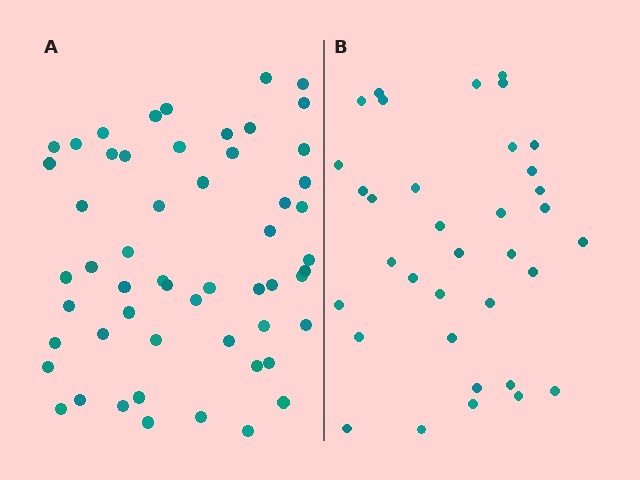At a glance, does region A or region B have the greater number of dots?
Region A (the left region) has more dots.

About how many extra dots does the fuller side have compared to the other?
Region A has approximately 20 more dots than region B.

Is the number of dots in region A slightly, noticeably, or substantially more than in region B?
Region A has substantially more. The ratio is roughly 1.6 to 1.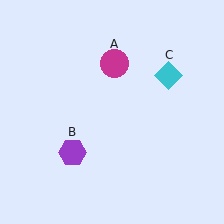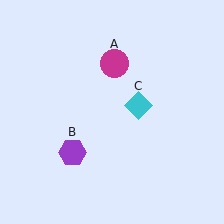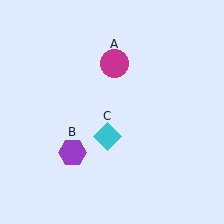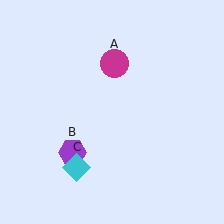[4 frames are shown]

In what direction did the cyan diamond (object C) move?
The cyan diamond (object C) moved down and to the left.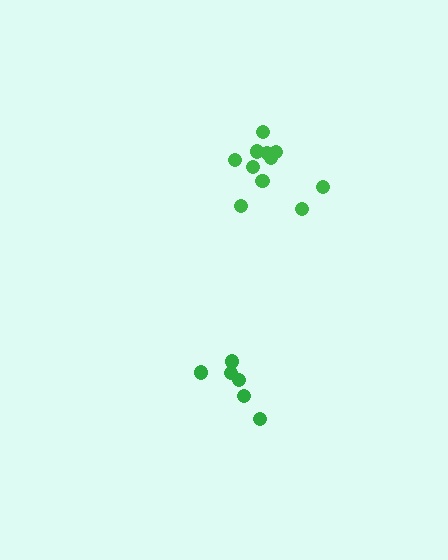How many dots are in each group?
Group 1: 6 dots, Group 2: 11 dots (17 total).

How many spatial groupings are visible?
There are 2 spatial groupings.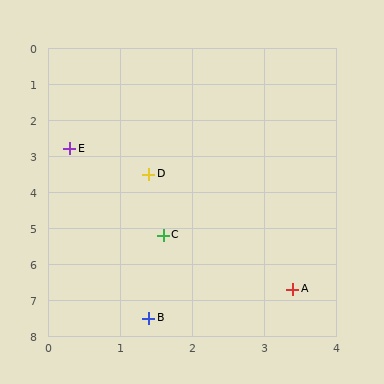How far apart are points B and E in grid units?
Points B and E are about 4.8 grid units apart.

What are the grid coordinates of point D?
Point D is at approximately (1.4, 3.5).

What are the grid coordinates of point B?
Point B is at approximately (1.4, 7.5).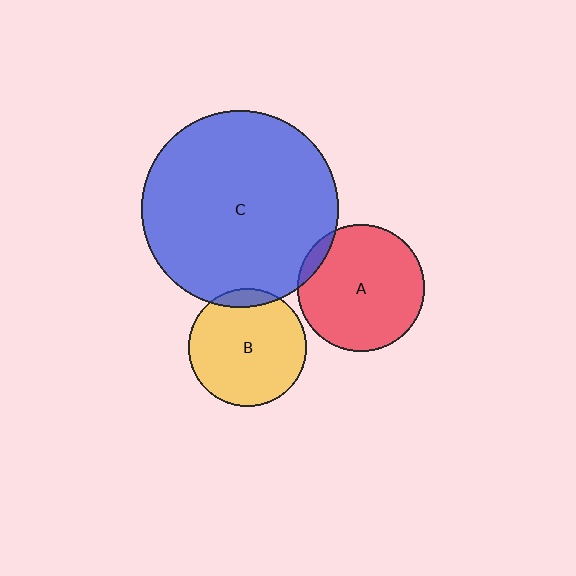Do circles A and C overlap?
Yes.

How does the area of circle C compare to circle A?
Approximately 2.4 times.